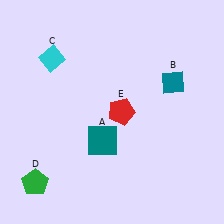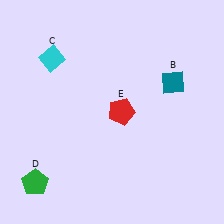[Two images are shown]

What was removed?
The teal square (A) was removed in Image 2.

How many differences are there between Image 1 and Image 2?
There is 1 difference between the two images.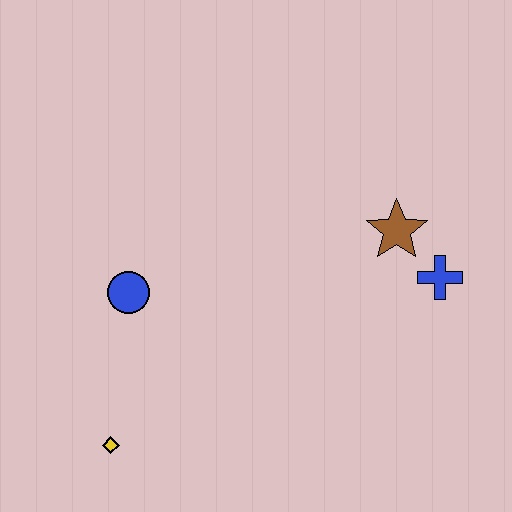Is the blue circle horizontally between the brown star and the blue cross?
No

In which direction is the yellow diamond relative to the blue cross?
The yellow diamond is to the left of the blue cross.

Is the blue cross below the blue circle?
No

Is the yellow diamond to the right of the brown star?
No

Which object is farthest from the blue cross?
The yellow diamond is farthest from the blue cross.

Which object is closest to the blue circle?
The yellow diamond is closest to the blue circle.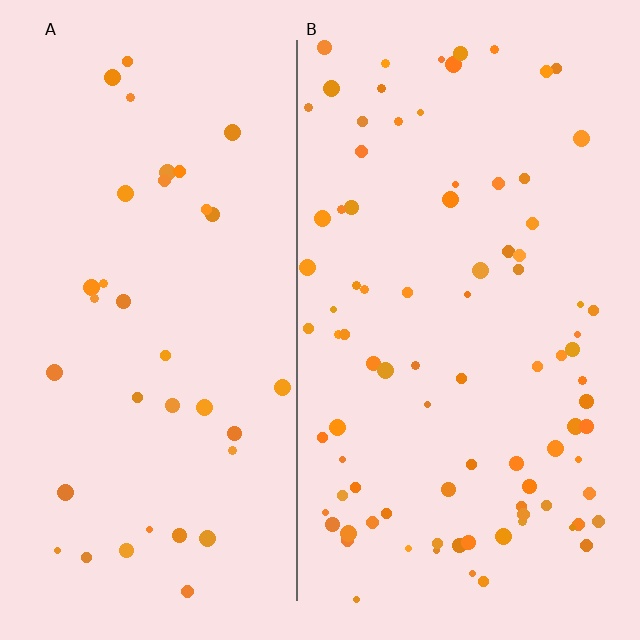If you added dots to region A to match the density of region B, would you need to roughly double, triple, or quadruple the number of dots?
Approximately double.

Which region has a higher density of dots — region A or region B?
B (the right).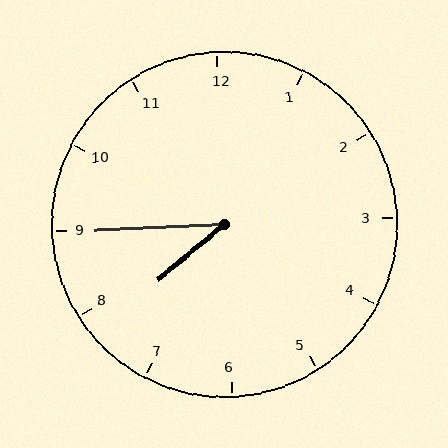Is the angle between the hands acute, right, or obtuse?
It is acute.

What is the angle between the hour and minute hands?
Approximately 38 degrees.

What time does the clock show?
7:45.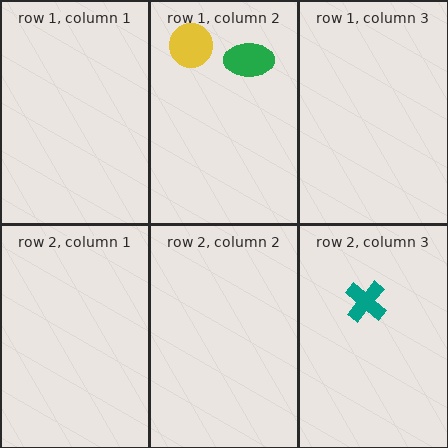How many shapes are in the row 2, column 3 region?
1.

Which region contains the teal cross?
The row 2, column 3 region.